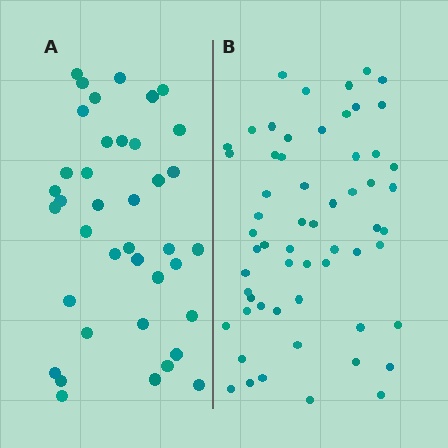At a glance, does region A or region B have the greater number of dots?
Region B (the right region) has more dots.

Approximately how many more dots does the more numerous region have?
Region B has approximately 20 more dots than region A.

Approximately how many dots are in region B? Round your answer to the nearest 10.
About 60 dots. (The exact count is 59, which rounds to 60.)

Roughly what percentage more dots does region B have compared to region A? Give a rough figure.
About 50% more.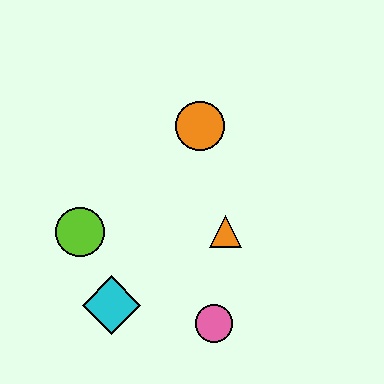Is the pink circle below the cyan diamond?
Yes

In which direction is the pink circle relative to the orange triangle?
The pink circle is below the orange triangle.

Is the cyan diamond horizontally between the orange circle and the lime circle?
Yes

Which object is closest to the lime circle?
The cyan diamond is closest to the lime circle.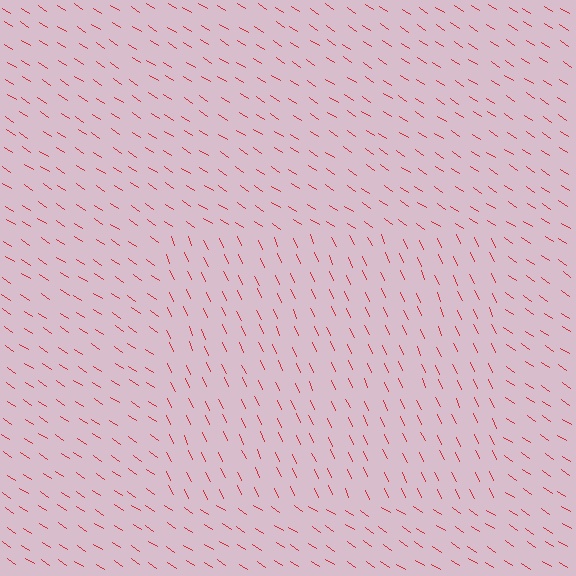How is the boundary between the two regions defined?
The boundary is defined purely by a change in line orientation (approximately 32 degrees difference). All lines are the same color and thickness.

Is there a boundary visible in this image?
Yes, there is a texture boundary formed by a change in line orientation.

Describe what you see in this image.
The image is filled with small red line segments. A rectangle region in the image has lines oriented differently from the surrounding lines, creating a visible texture boundary.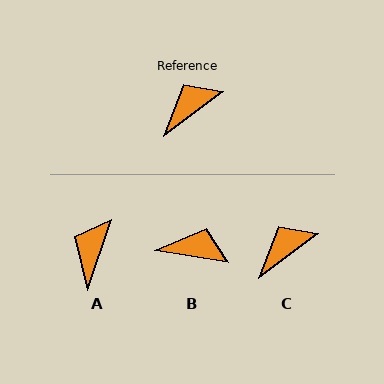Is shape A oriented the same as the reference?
No, it is off by about 35 degrees.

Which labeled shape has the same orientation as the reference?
C.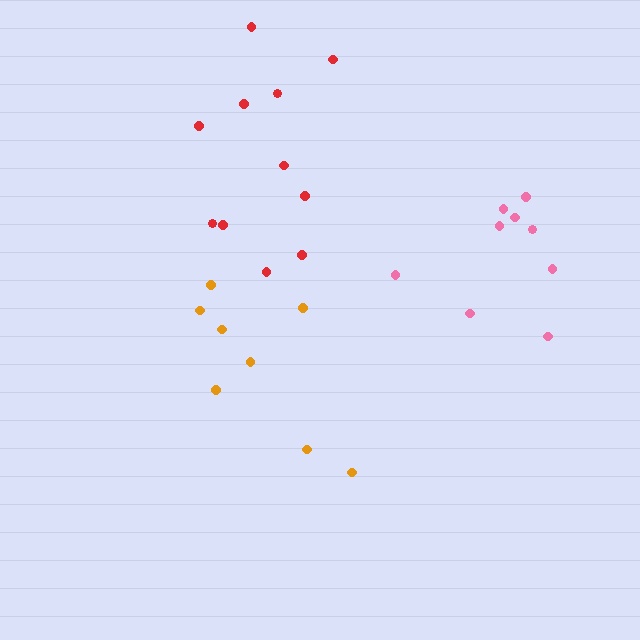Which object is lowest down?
The orange cluster is bottommost.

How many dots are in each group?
Group 1: 11 dots, Group 2: 9 dots, Group 3: 8 dots (28 total).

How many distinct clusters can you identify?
There are 3 distinct clusters.